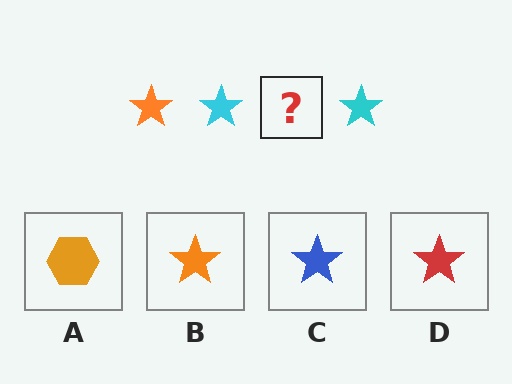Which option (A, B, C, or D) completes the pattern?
B.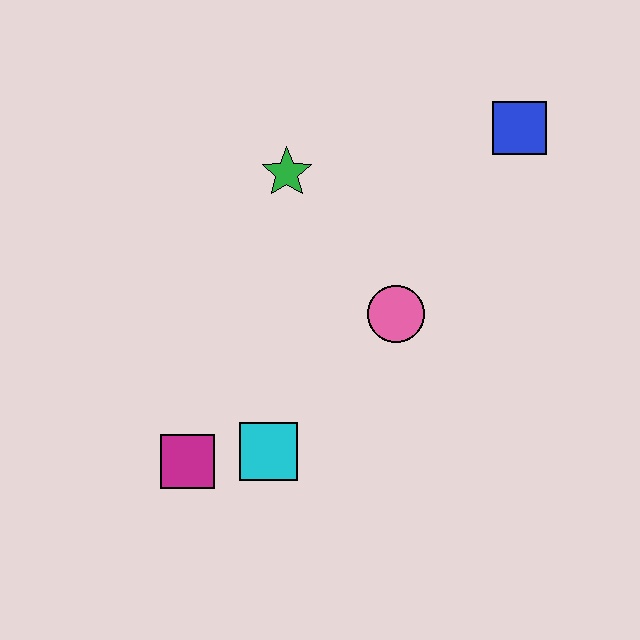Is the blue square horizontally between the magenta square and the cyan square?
No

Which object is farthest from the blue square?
The magenta square is farthest from the blue square.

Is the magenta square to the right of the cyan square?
No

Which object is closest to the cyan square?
The magenta square is closest to the cyan square.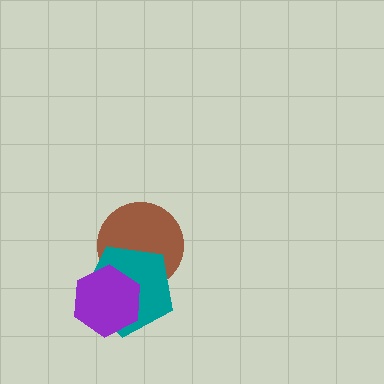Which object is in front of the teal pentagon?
The purple hexagon is in front of the teal pentagon.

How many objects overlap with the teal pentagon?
2 objects overlap with the teal pentagon.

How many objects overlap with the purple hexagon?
2 objects overlap with the purple hexagon.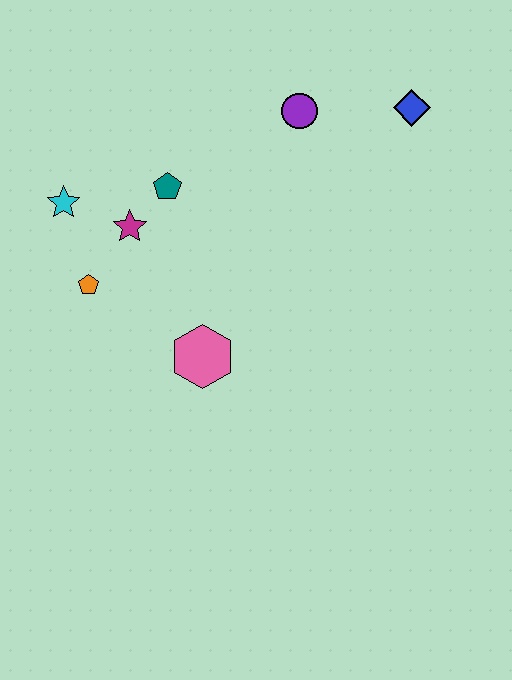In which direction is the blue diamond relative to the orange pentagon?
The blue diamond is to the right of the orange pentagon.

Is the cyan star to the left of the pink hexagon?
Yes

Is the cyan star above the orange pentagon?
Yes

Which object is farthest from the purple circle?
The orange pentagon is farthest from the purple circle.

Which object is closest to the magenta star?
The teal pentagon is closest to the magenta star.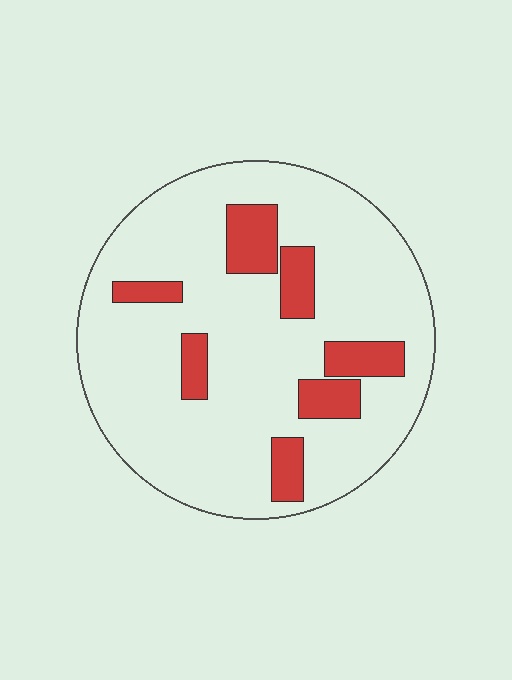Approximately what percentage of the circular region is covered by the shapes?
Approximately 15%.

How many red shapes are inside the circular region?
7.